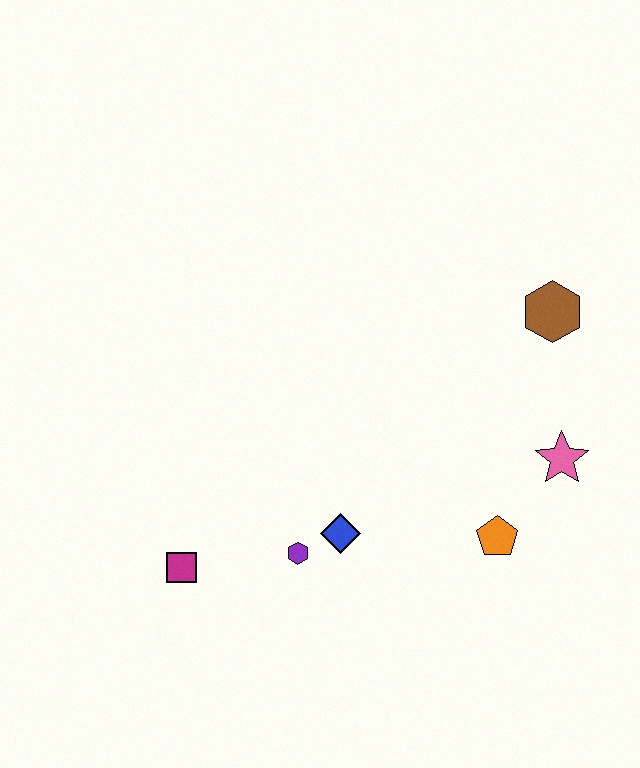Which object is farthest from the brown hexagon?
The magenta square is farthest from the brown hexagon.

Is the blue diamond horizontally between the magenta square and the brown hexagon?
Yes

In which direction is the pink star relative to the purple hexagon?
The pink star is to the right of the purple hexagon.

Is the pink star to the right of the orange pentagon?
Yes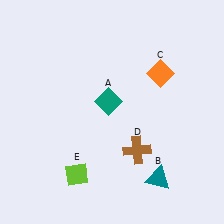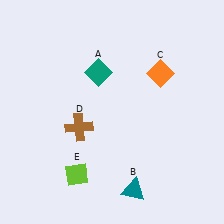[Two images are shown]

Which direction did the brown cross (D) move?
The brown cross (D) moved left.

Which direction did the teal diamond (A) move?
The teal diamond (A) moved up.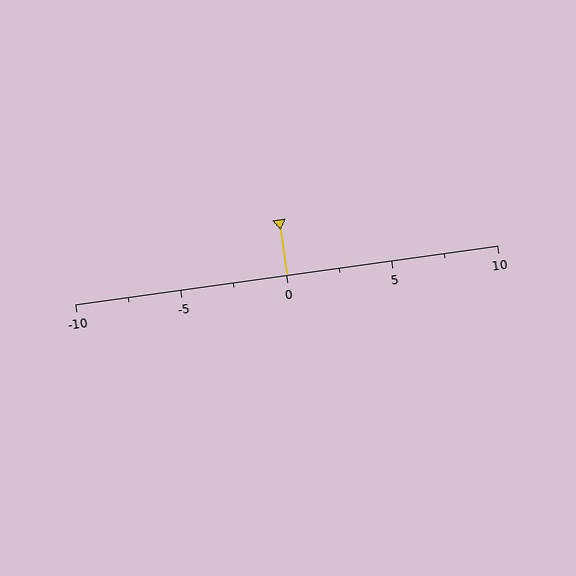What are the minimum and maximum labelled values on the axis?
The axis runs from -10 to 10.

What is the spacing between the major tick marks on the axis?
The major ticks are spaced 5 apart.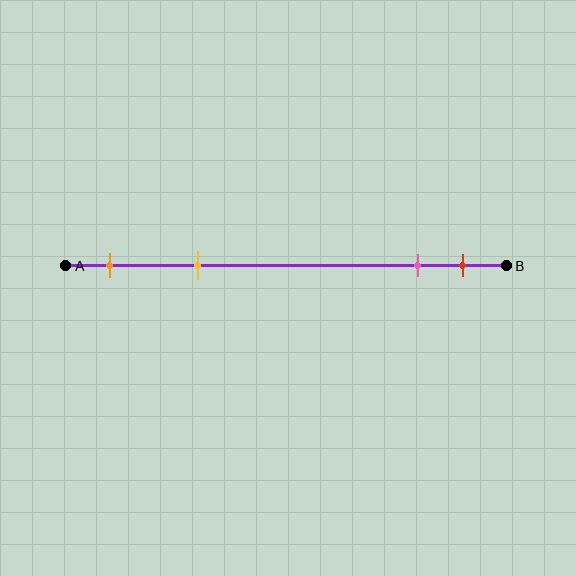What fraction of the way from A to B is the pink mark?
The pink mark is approximately 80% (0.8) of the way from A to B.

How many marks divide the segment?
There are 4 marks dividing the segment.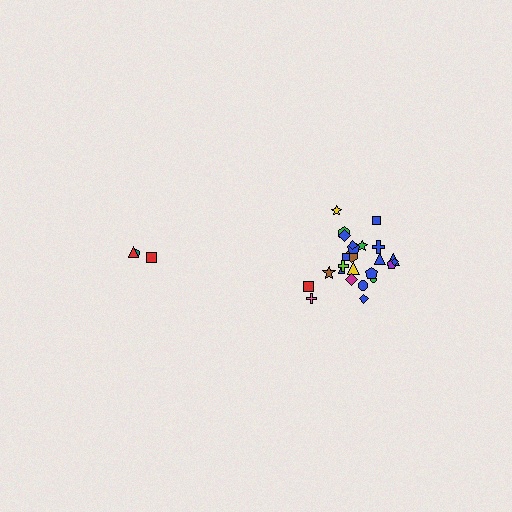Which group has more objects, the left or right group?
The right group.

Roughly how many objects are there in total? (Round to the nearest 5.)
Roughly 30 objects in total.